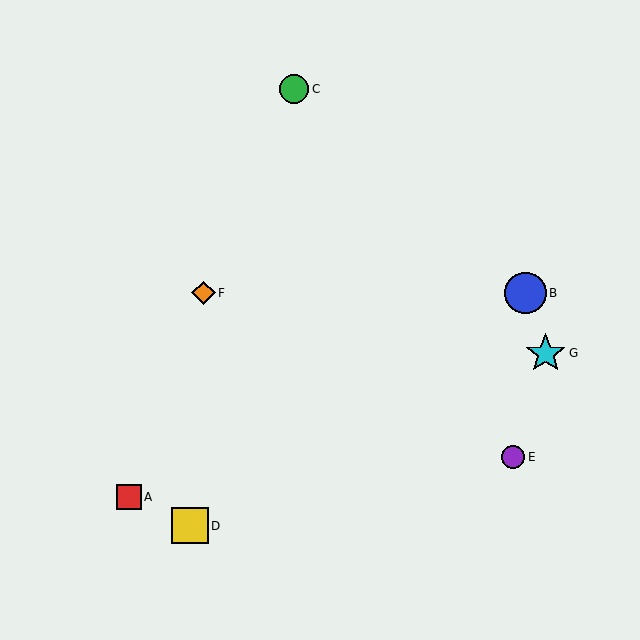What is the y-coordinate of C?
Object C is at y≈89.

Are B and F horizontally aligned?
Yes, both are at y≈293.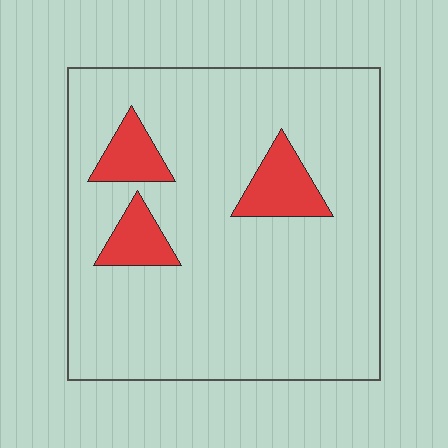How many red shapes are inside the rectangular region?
3.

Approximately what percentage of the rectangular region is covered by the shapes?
Approximately 10%.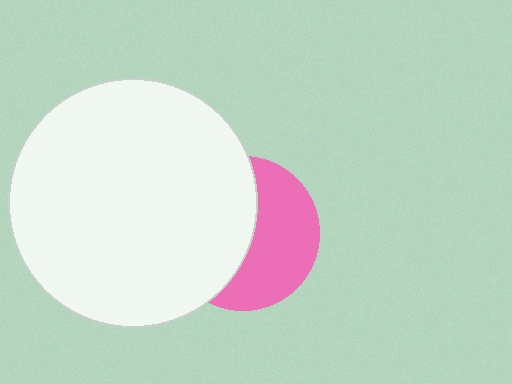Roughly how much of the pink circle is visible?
About half of it is visible (roughly 48%).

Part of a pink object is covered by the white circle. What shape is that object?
It is a circle.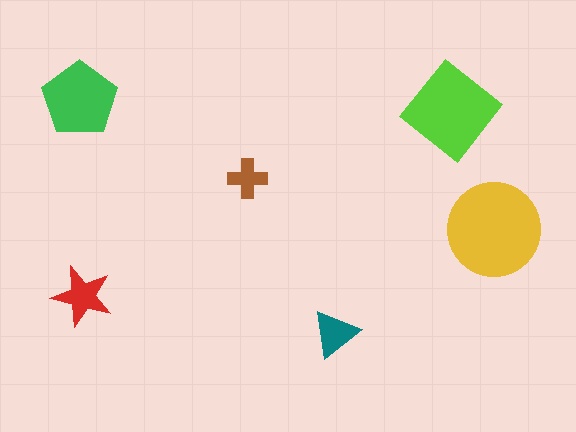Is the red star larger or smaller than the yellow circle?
Smaller.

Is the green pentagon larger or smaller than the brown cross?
Larger.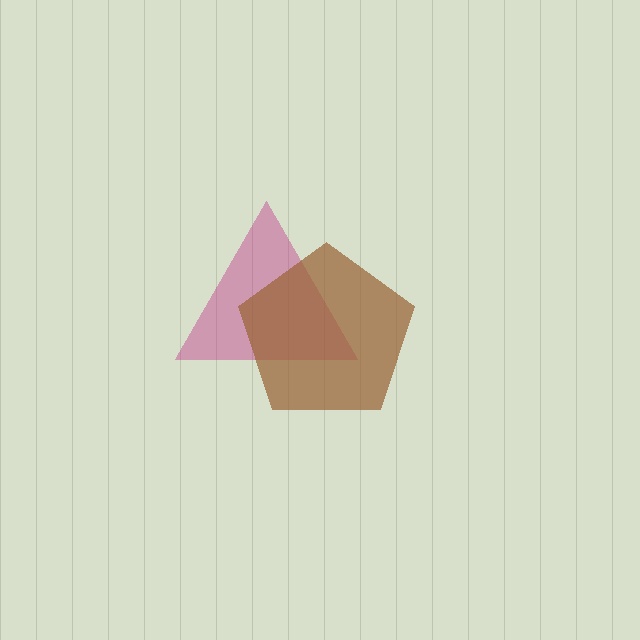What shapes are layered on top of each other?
The layered shapes are: a magenta triangle, a brown pentagon.